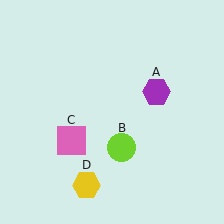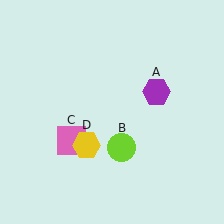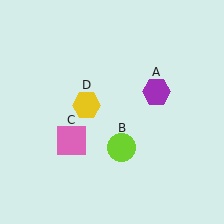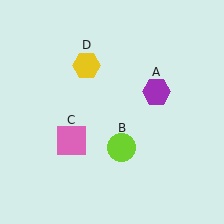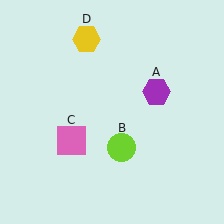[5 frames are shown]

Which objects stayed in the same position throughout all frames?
Purple hexagon (object A) and lime circle (object B) and pink square (object C) remained stationary.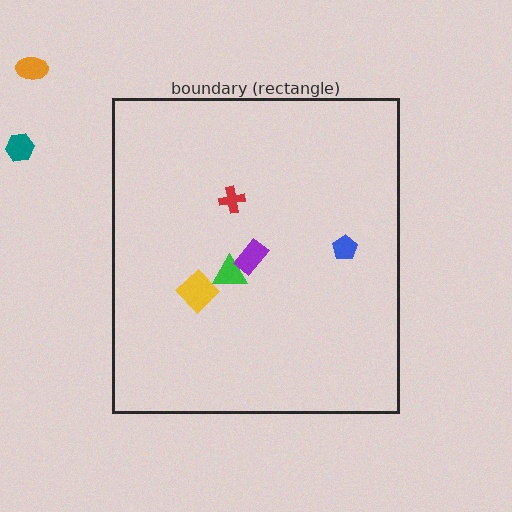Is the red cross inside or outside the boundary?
Inside.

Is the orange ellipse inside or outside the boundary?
Outside.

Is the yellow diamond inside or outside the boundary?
Inside.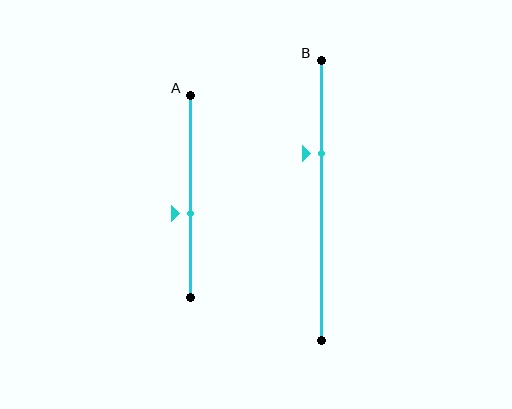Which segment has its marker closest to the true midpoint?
Segment A has its marker closest to the true midpoint.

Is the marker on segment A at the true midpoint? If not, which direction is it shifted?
No, the marker on segment A is shifted downward by about 8% of the segment length.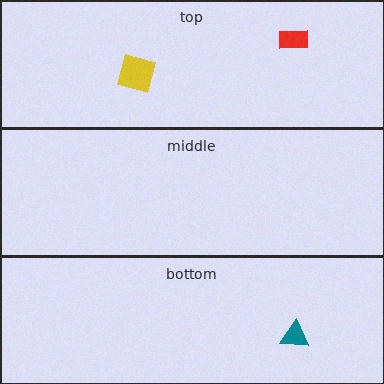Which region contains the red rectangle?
The top region.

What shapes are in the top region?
The red rectangle, the yellow diamond.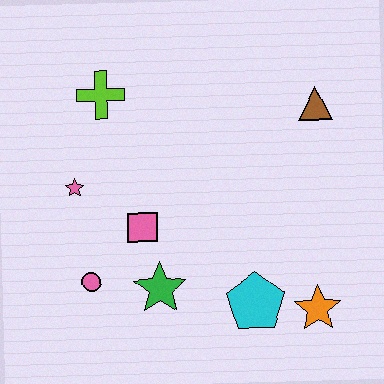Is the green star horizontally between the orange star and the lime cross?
Yes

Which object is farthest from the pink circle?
The brown triangle is farthest from the pink circle.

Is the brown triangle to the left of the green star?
No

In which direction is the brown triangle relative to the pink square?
The brown triangle is to the right of the pink square.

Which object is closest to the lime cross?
The pink star is closest to the lime cross.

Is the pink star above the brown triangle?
No